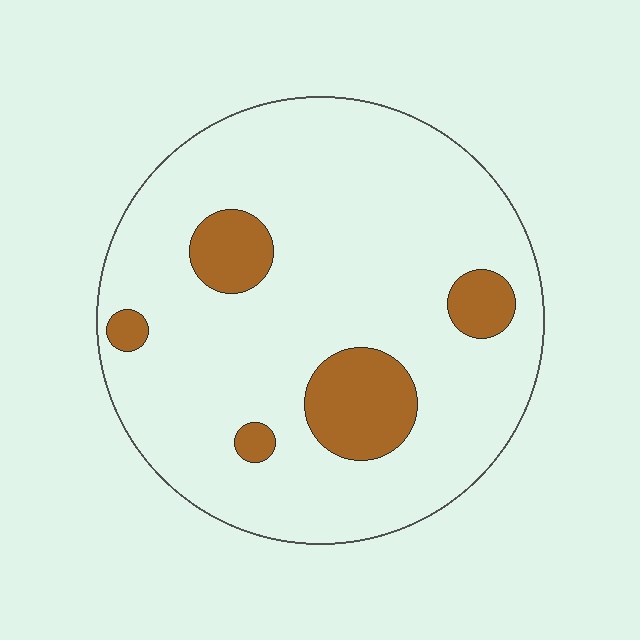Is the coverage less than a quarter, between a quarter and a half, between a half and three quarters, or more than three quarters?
Less than a quarter.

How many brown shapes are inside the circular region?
5.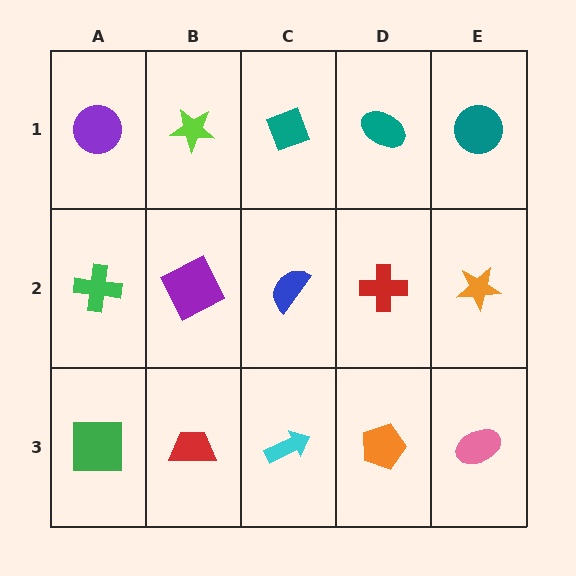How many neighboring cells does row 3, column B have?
3.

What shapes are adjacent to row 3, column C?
A blue semicircle (row 2, column C), a red trapezoid (row 3, column B), an orange pentagon (row 3, column D).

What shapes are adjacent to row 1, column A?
A green cross (row 2, column A), a lime star (row 1, column B).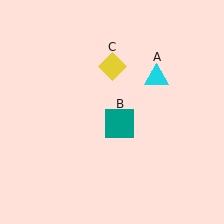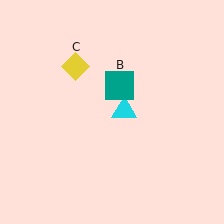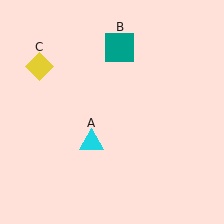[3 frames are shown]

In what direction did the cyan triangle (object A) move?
The cyan triangle (object A) moved down and to the left.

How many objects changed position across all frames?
3 objects changed position: cyan triangle (object A), teal square (object B), yellow diamond (object C).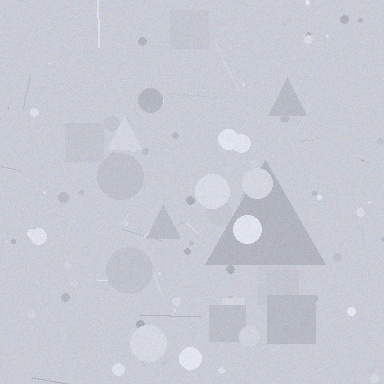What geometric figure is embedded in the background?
A triangle is embedded in the background.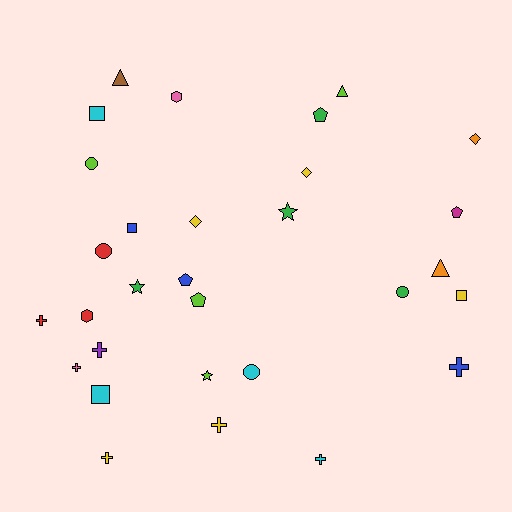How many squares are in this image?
There are 4 squares.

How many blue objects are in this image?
There are 3 blue objects.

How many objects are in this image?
There are 30 objects.